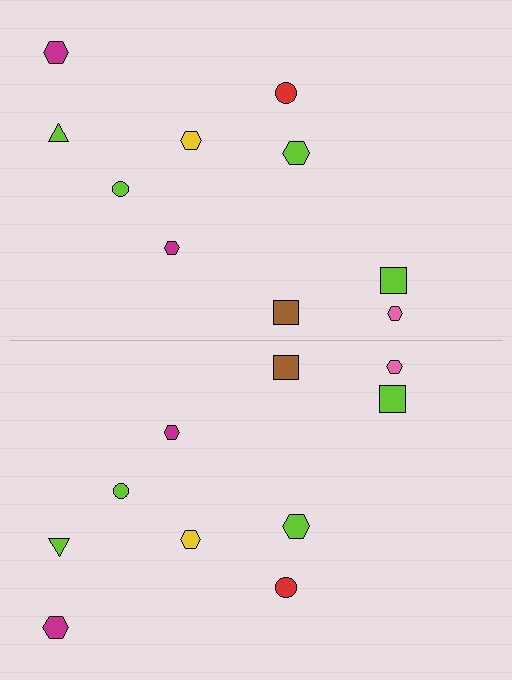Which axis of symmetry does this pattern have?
The pattern has a horizontal axis of symmetry running through the center of the image.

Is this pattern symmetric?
Yes, this pattern has bilateral (reflection) symmetry.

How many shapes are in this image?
There are 20 shapes in this image.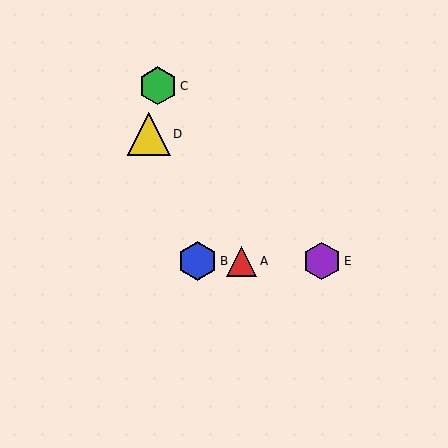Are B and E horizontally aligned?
Yes, both are at y≈261.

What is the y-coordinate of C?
Object C is at y≈86.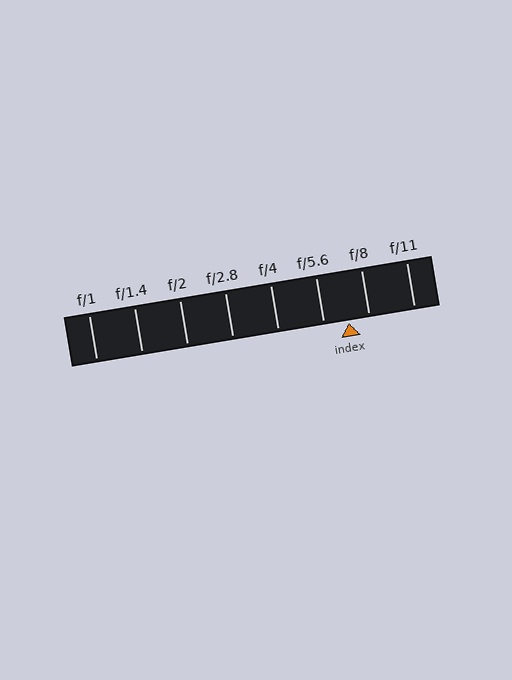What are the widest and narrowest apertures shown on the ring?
The widest aperture shown is f/1 and the narrowest is f/11.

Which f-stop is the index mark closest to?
The index mark is closest to f/8.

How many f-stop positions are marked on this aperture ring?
There are 8 f-stop positions marked.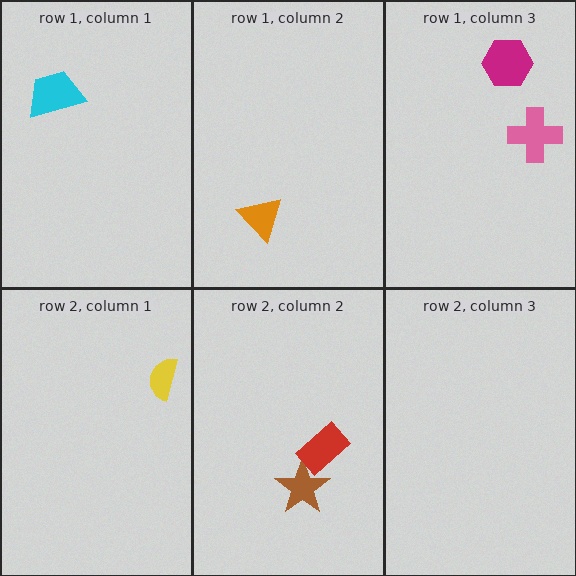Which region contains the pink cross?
The row 1, column 3 region.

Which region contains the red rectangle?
The row 2, column 2 region.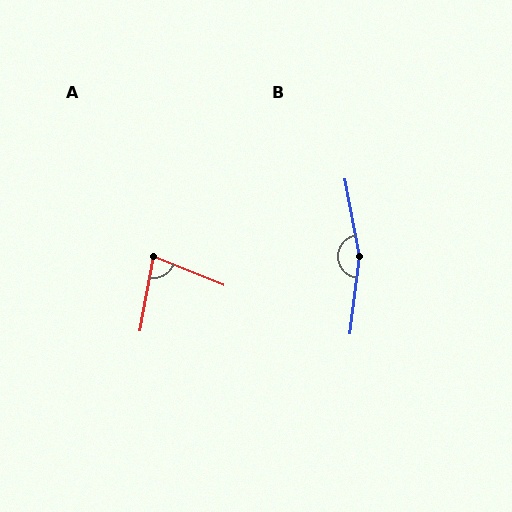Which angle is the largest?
B, at approximately 162 degrees.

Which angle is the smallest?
A, at approximately 79 degrees.